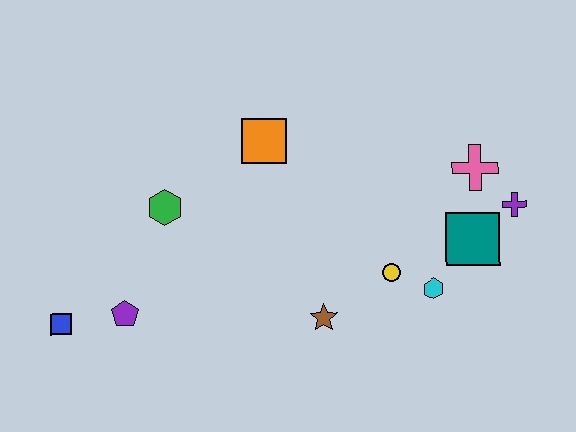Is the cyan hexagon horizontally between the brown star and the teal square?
Yes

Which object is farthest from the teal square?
The blue square is farthest from the teal square.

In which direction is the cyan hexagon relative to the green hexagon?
The cyan hexagon is to the right of the green hexagon.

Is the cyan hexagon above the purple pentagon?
Yes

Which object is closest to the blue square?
The purple pentagon is closest to the blue square.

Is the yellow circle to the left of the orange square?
No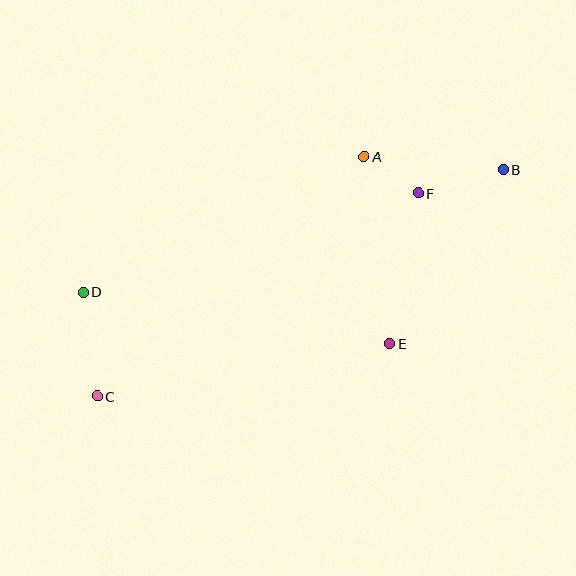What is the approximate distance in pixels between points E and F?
The distance between E and F is approximately 153 pixels.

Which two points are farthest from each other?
Points B and C are farthest from each other.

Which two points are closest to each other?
Points A and F are closest to each other.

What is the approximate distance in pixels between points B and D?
The distance between B and D is approximately 438 pixels.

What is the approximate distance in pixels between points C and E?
The distance between C and E is approximately 297 pixels.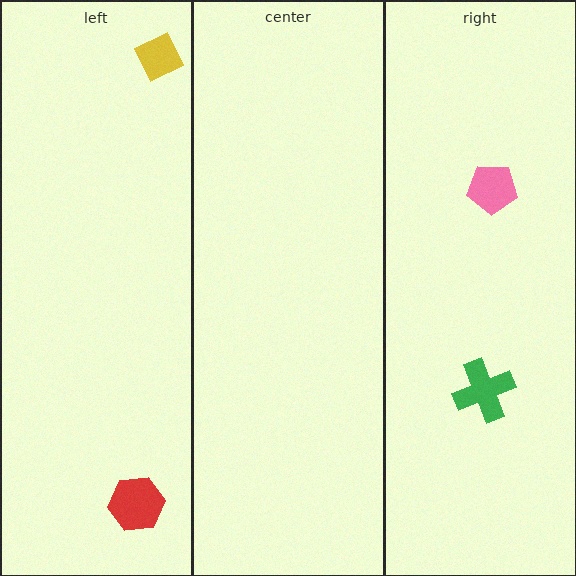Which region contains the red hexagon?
The left region.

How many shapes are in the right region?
2.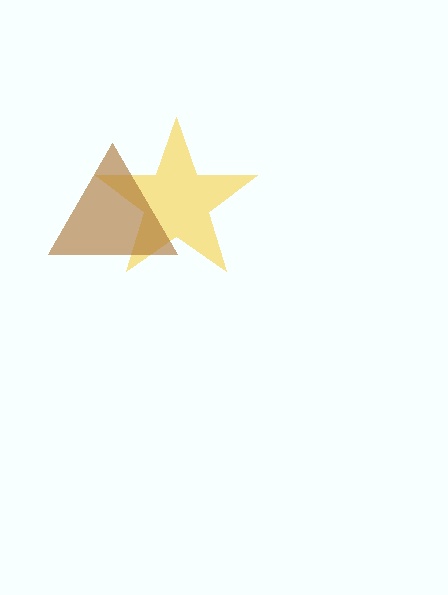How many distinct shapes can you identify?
There are 2 distinct shapes: a yellow star, a brown triangle.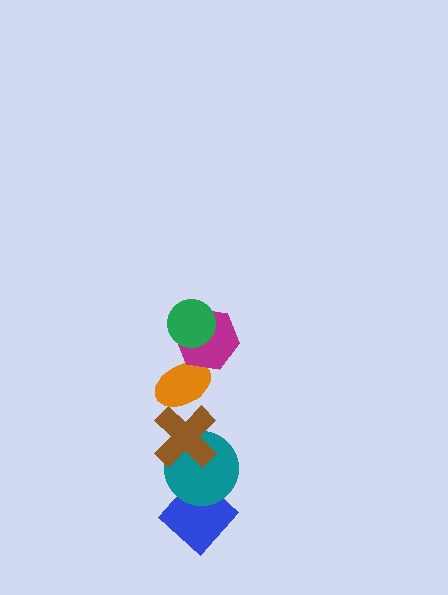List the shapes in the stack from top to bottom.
From top to bottom: the green circle, the magenta hexagon, the orange ellipse, the brown cross, the teal circle, the blue diamond.